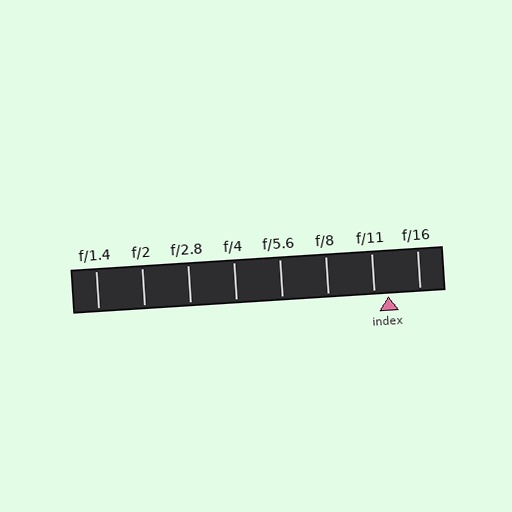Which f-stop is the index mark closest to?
The index mark is closest to f/11.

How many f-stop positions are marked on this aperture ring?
There are 8 f-stop positions marked.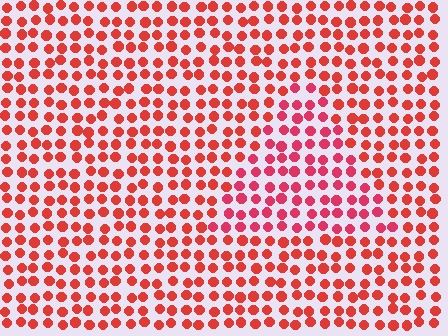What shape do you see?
I see a triangle.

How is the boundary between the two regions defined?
The boundary is defined purely by a slight shift in hue (about 19 degrees). Spacing, size, and orientation are identical on both sides.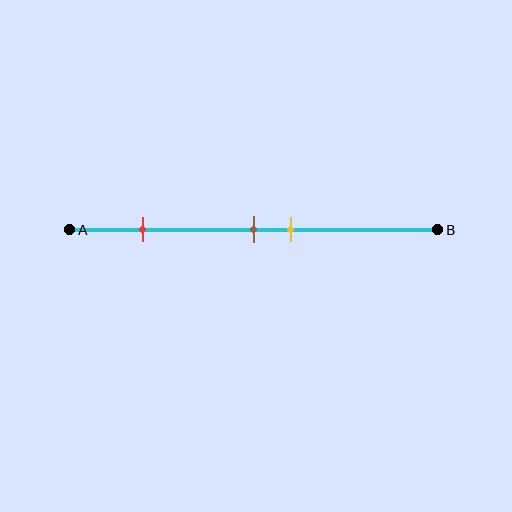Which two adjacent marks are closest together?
The brown and yellow marks are the closest adjacent pair.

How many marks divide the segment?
There are 3 marks dividing the segment.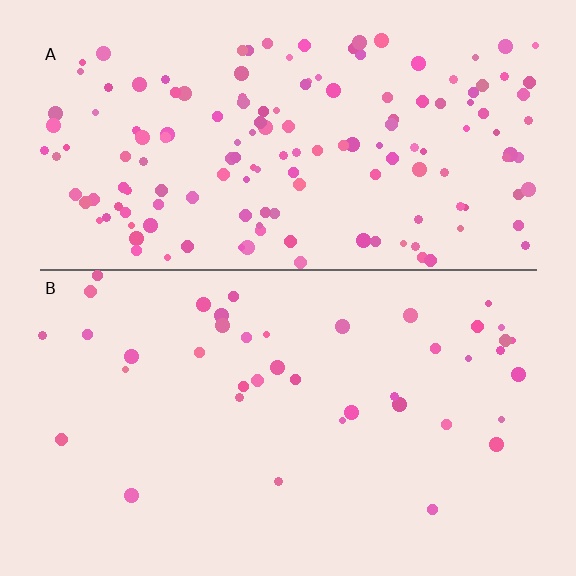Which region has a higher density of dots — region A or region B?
A (the top).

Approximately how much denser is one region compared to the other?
Approximately 3.8× — region A over region B.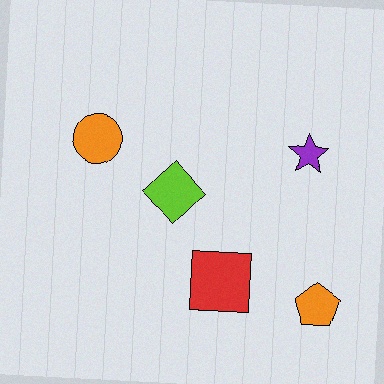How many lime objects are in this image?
There is 1 lime object.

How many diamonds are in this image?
There is 1 diamond.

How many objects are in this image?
There are 5 objects.